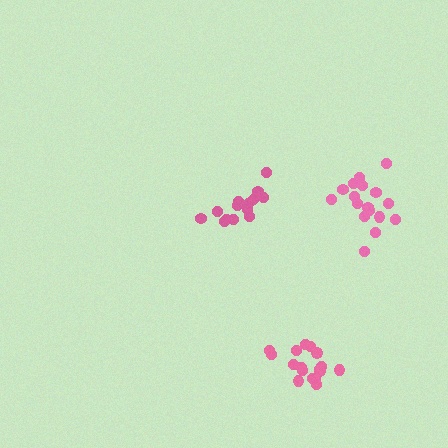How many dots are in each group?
Group 1: 14 dots, Group 2: 17 dots, Group 3: 17 dots (48 total).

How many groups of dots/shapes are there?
There are 3 groups.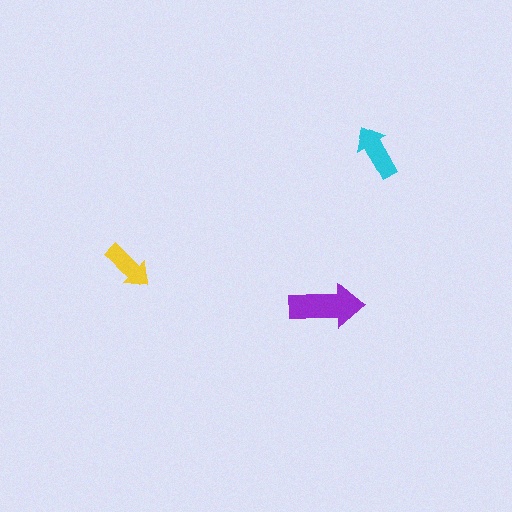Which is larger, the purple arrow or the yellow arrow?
The purple one.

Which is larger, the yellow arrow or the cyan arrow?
The cyan one.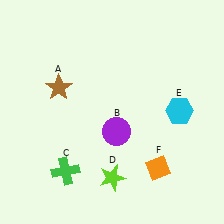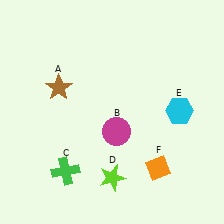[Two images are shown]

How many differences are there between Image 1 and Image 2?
There is 1 difference between the two images.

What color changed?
The circle (B) changed from purple in Image 1 to magenta in Image 2.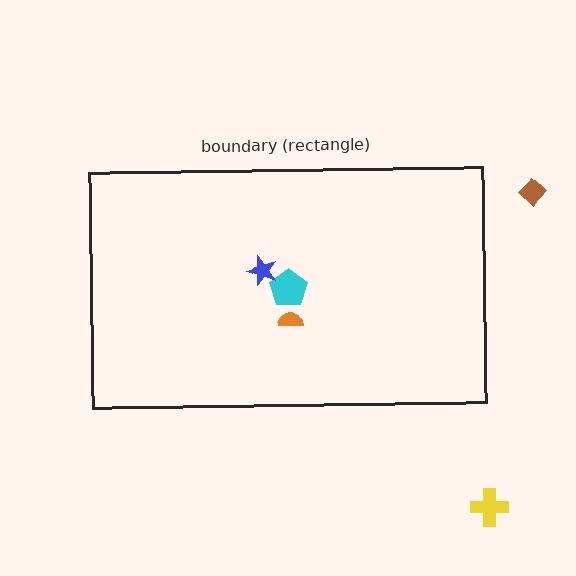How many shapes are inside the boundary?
3 inside, 2 outside.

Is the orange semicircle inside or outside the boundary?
Inside.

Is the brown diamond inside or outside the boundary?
Outside.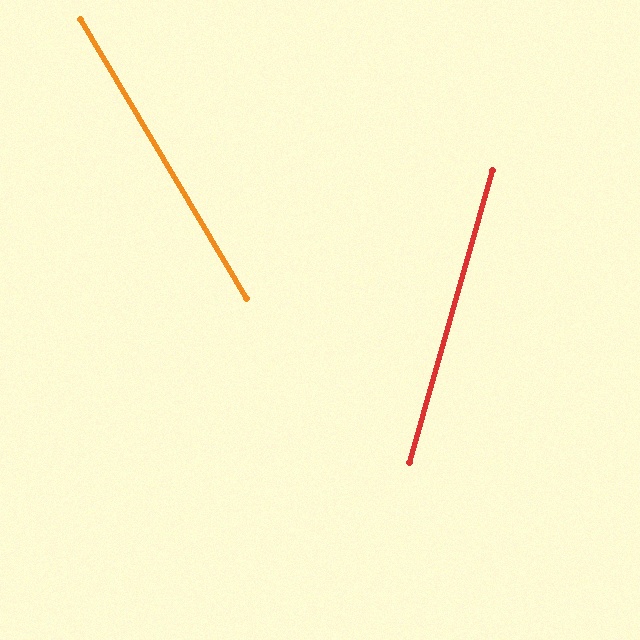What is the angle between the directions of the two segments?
Approximately 47 degrees.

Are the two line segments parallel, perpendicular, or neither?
Neither parallel nor perpendicular — they differ by about 47°.